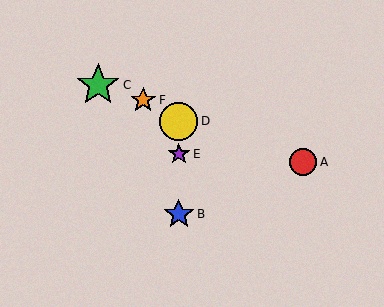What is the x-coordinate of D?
Object D is at x≈179.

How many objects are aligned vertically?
3 objects (B, D, E) are aligned vertically.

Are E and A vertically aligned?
No, E is at x≈179 and A is at x≈303.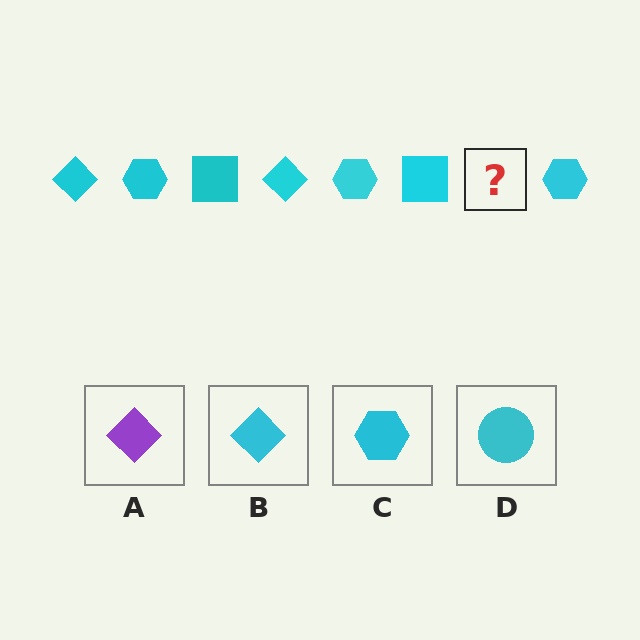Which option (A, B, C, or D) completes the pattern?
B.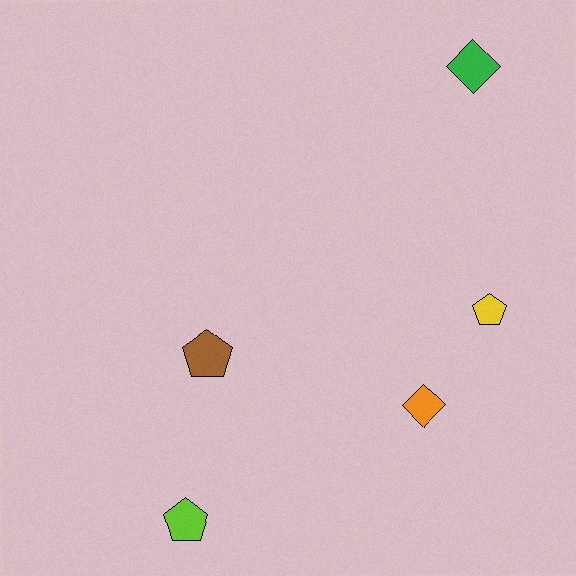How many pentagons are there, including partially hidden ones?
There are 3 pentagons.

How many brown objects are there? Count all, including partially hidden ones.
There is 1 brown object.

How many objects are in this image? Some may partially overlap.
There are 5 objects.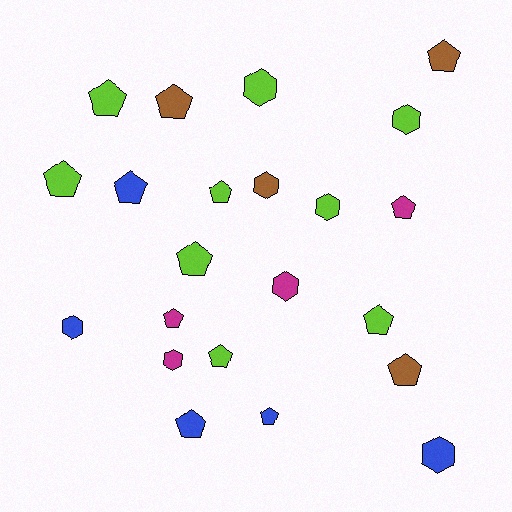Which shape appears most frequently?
Pentagon, with 14 objects.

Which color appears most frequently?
Lime, with 9 objects.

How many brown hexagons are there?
There is 1 brown hexagon.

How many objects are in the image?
There are 22 objects.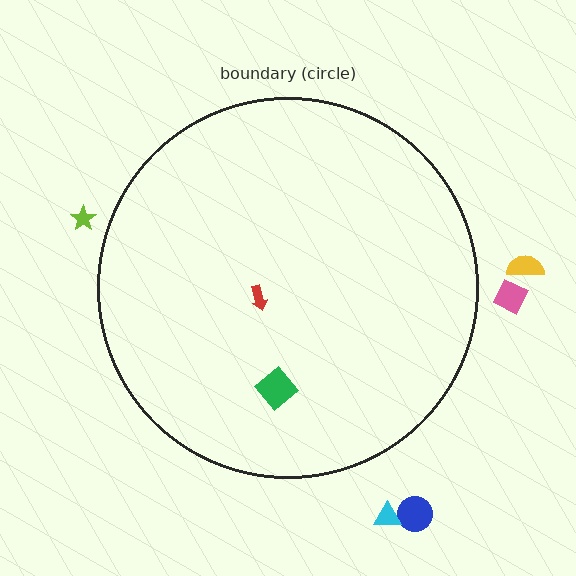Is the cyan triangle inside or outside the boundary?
Outside.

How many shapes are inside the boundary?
2 inside, 5 outside.